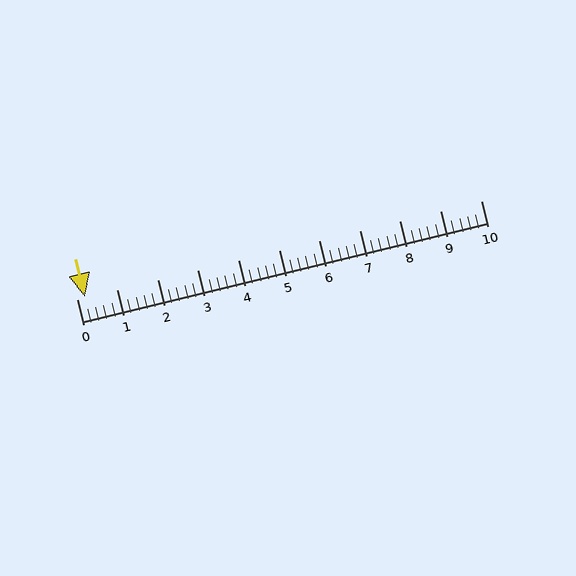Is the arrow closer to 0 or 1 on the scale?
The arrow is closer to 0.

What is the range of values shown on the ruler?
The ruler shows values from 0 to 10.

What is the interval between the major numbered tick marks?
The major tick marks are spaced 1 units apart.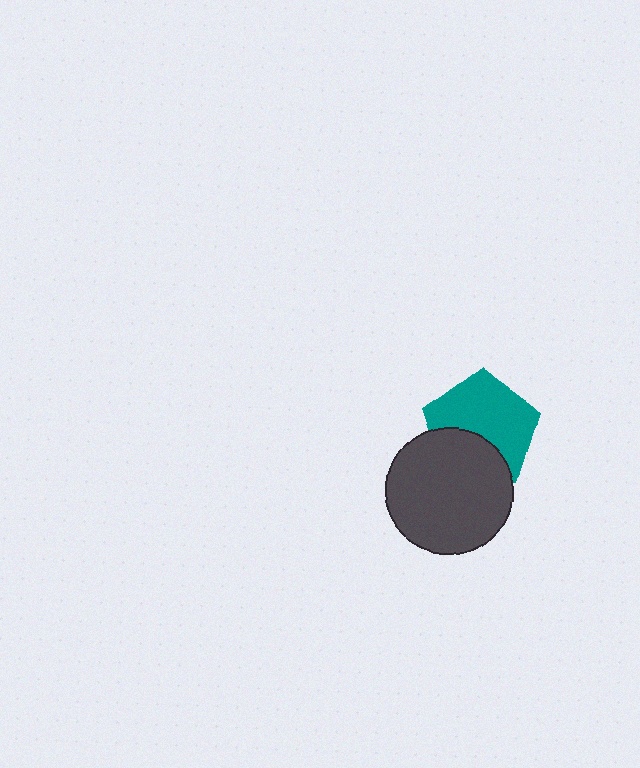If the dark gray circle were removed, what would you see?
You would see the complete teal pentagon.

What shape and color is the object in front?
The object in front is a dark gray circle.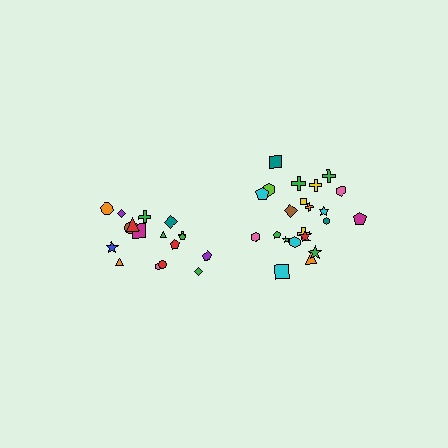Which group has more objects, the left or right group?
The right group.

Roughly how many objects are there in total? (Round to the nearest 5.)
Roughly 40 objects in total.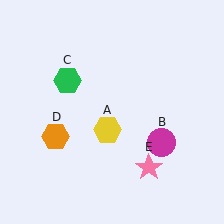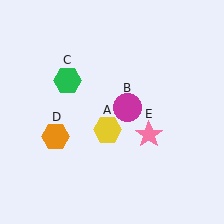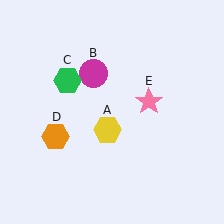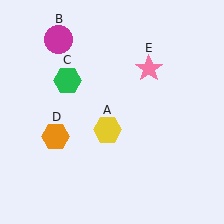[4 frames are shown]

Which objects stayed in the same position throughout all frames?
Yellow hexagon (object A) and green hexagon (object C) and orange hexagon (object D) remained stationary.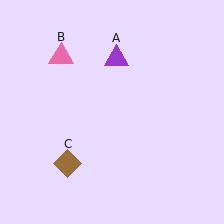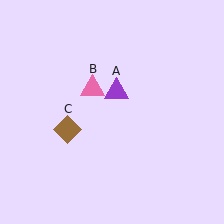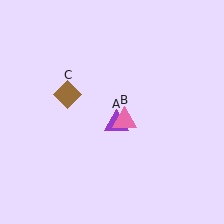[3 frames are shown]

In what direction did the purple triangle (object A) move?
The purple triangle (object A) moved down.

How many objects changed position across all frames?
3 objects changed position: purple triangle (object A), pink triangle (object B), brown diamond (object C).